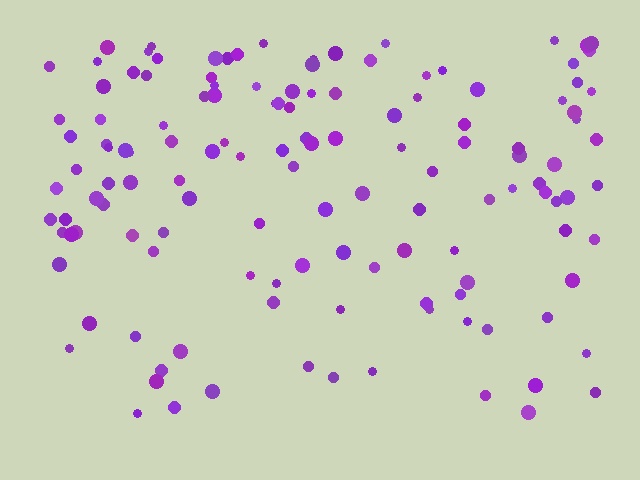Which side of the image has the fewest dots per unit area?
The bottom.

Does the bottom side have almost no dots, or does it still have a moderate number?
Still a moderate number, just noticeably fewer than the top.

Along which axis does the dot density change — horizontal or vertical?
Vertical.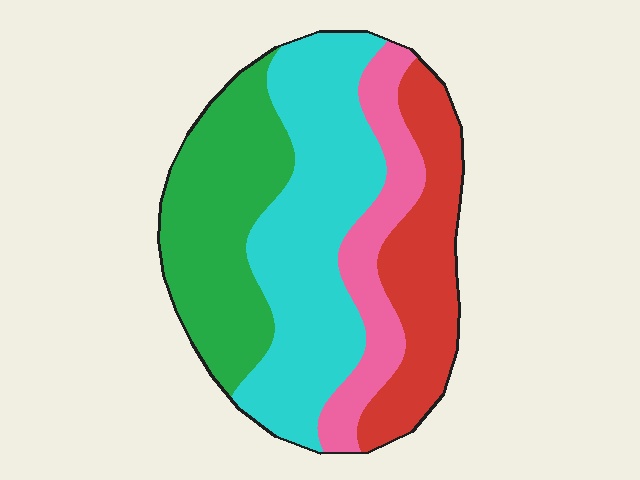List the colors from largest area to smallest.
From largest to smallest: cyan, green, red, pink.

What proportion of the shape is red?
Red takes up about one fifth (1/5) of the shape.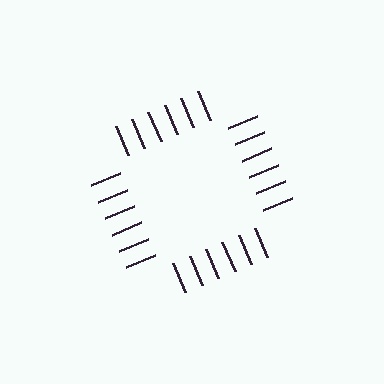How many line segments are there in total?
24 — 6 along each of the 4 edges.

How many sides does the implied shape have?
4 sides — the line-ends trace a square.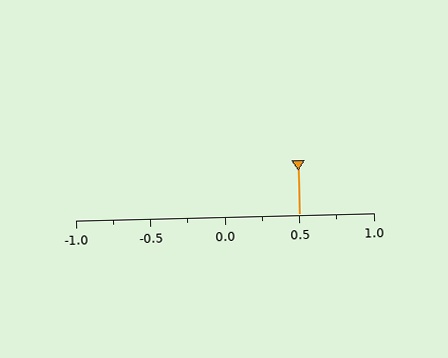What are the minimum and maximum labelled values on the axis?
The axis runs from -1.0 to 1.0.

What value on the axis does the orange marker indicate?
The marker indicates approximately 0.5.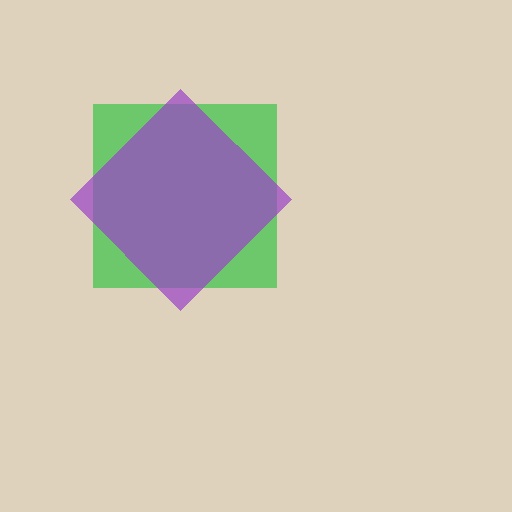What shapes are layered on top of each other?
The layered shapes are: a green square, a purple diamond.